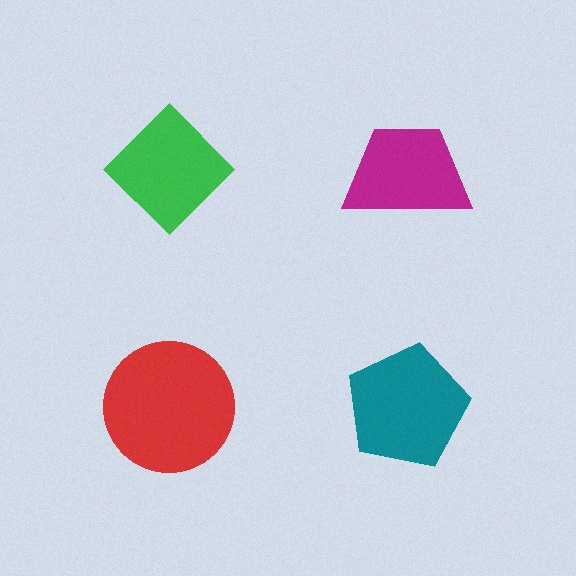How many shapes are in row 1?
2 shapes.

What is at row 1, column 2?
A magenta trapezoid.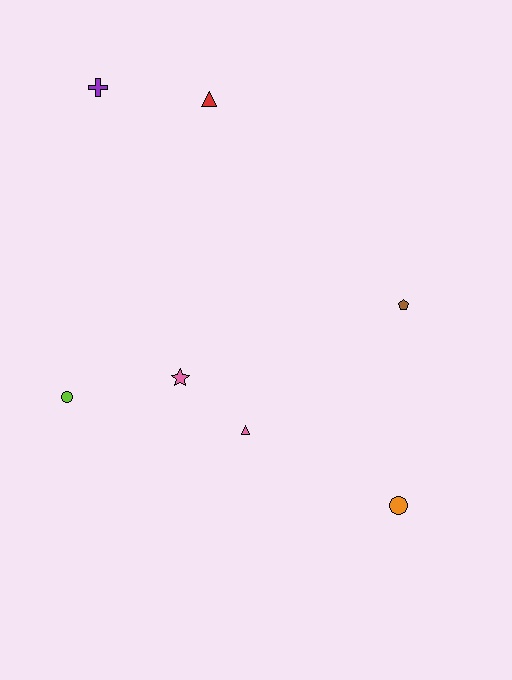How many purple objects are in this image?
There is 1 purple object.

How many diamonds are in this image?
There are no diamonds.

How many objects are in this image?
There are 7 objects.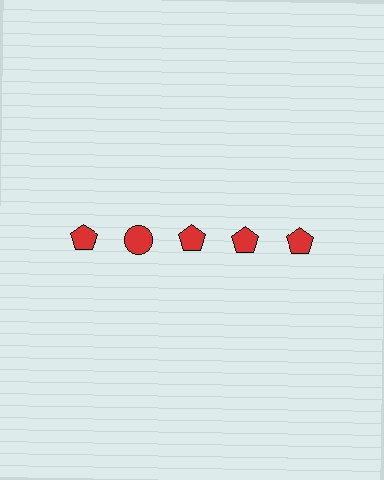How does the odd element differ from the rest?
It has a different shape: circle instead of pentagon.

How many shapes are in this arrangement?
There are 5 shapes arranged in a grid pattern.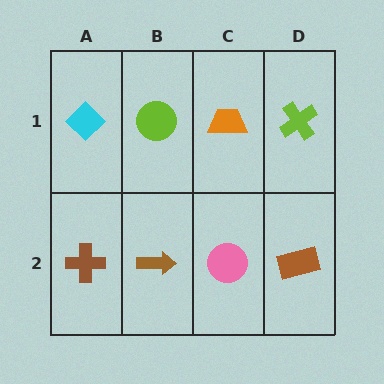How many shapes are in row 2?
4 shapes.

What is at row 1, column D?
A lime cross.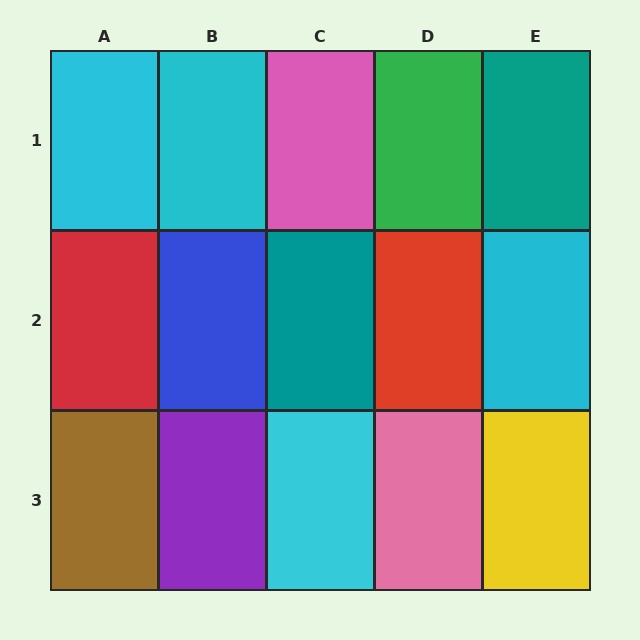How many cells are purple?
1 cell is purple.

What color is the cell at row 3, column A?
Brown.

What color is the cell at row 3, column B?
Purple.